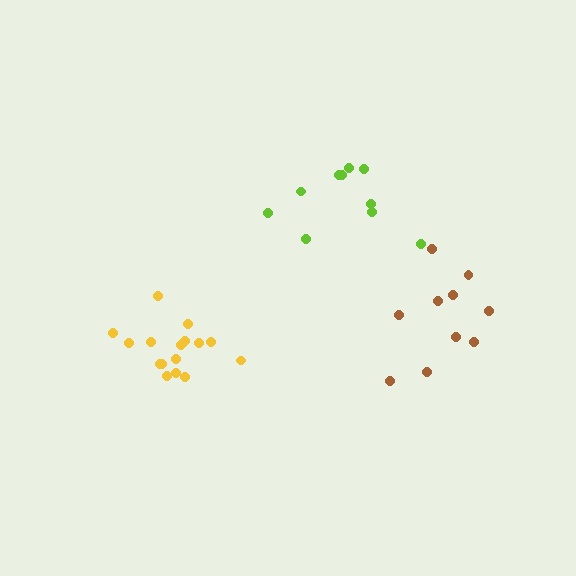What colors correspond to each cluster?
The clusters are colored: yellow, lime, brown.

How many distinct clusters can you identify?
There are 3 distinct clusters.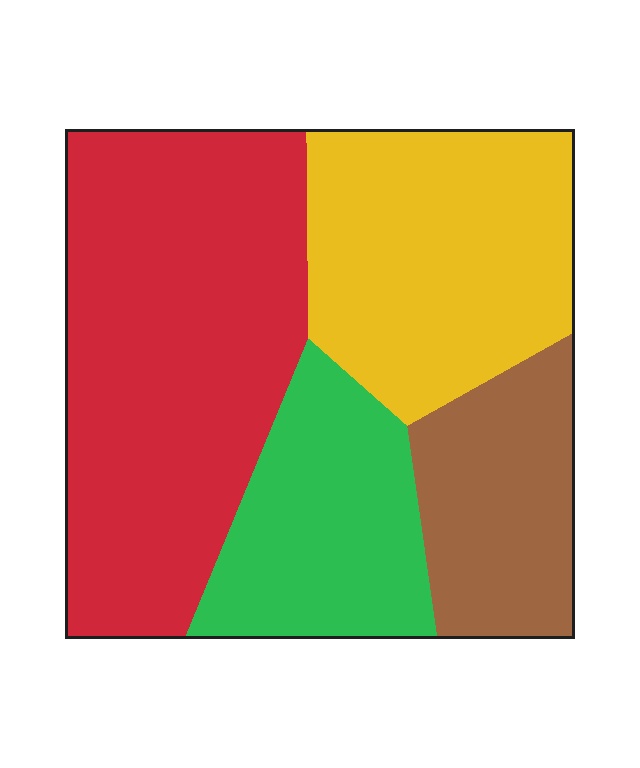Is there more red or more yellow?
Red.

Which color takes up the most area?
Red, at roughly 40%.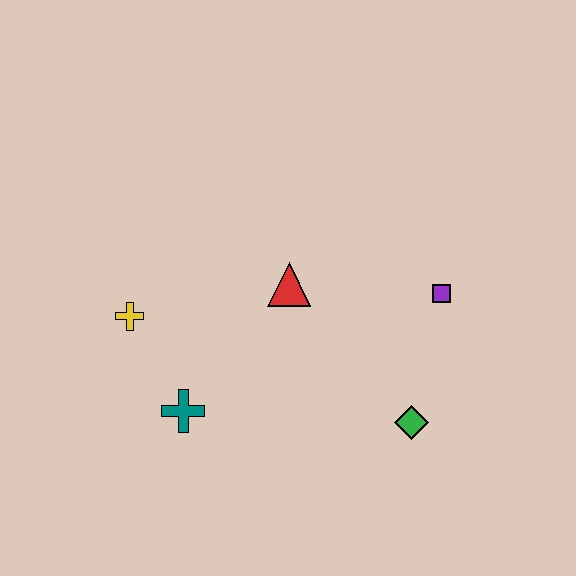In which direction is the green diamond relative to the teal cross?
The green diamond is to the right of the teal cross.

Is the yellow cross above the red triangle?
No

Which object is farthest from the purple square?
The yellow cross is farthest from the purple square.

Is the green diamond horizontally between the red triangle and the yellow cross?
No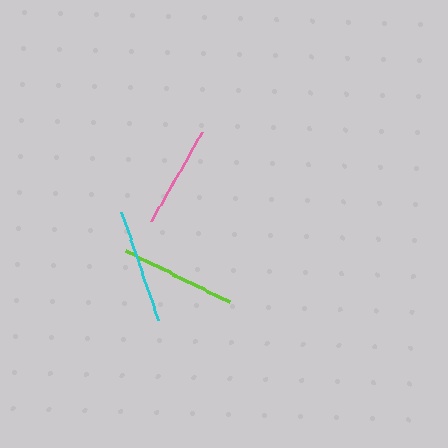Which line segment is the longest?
The lime line is the longest at approximately 116 pixels.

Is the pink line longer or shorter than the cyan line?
The cyan line is longer than the pink line.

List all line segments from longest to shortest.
From longest to shortest: lime, cyan, pink.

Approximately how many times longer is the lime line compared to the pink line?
The lime line is approximately 1.1 times the length of the pink line.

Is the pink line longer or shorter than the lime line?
The lime line is longer than the pink line.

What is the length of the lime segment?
The lime segment is approximately 116 pixels long.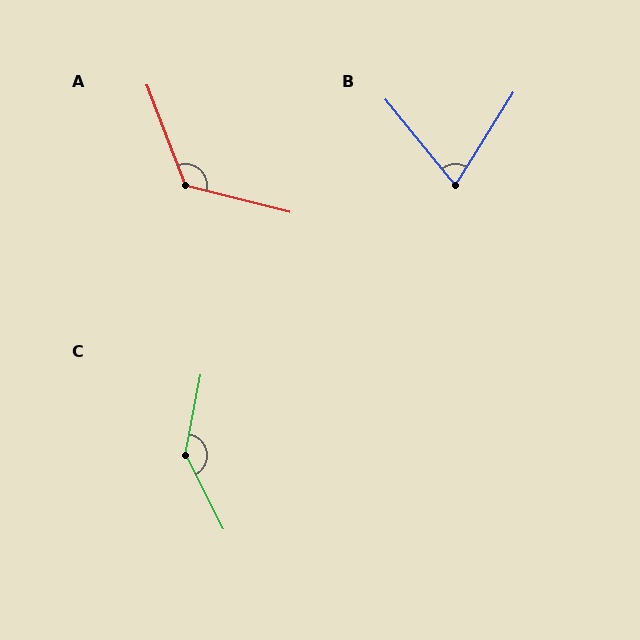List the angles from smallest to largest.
B (71°), A (125°), C (142°).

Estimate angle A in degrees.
Approximately 125 degrees.